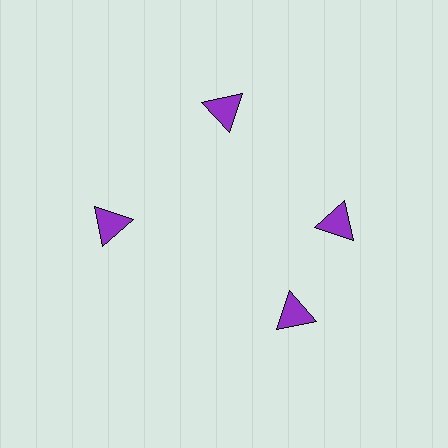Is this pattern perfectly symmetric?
No. The 4 purple triangles are arranged in a ring, but one element near the 6 o'clock position is rotated out of alignment along the ring, breaking the 4-fold rotational symmetry.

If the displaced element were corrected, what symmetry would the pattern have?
It would have 4-fold rotational symmetry — the pattern would map onto itself every 90 degrees.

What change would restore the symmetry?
The symmetry would be restored by rotating it back into even spacing with its neighbors so that all 4 triangles sit at equal angles and equal distance from the center.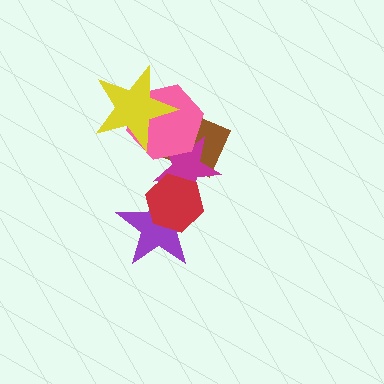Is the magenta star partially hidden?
Yes, it is partially covered by another shape.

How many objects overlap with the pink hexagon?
3 objects overlap with the pink hexagon.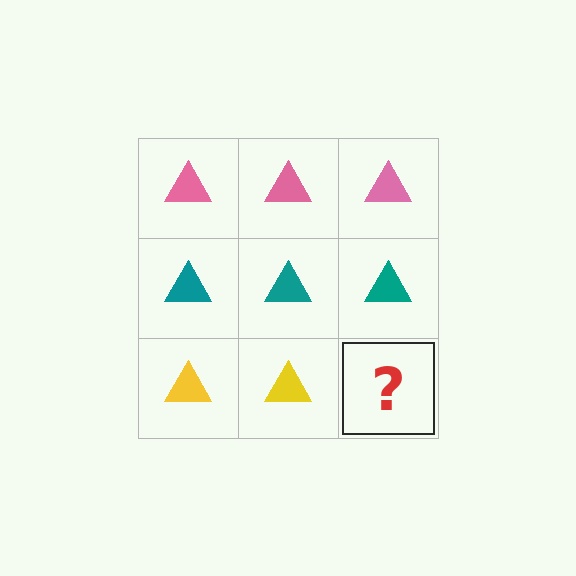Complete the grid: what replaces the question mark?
The question mark should be replaced with a yellow triangle.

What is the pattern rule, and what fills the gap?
The rule is that each row has a consistent color. The gap should be filled with a yellow triangle.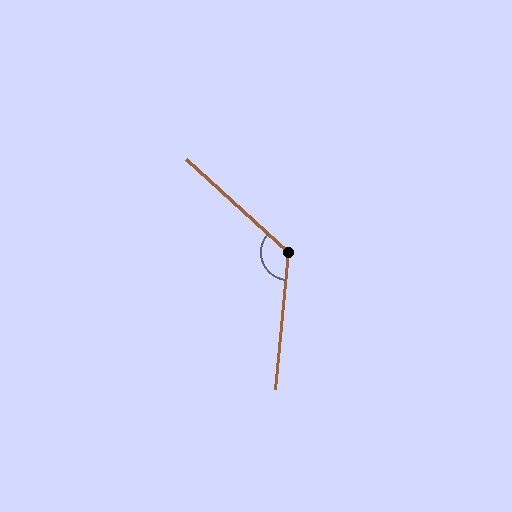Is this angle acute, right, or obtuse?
It is obtuse.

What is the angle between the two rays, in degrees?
Approximately 127 degrees.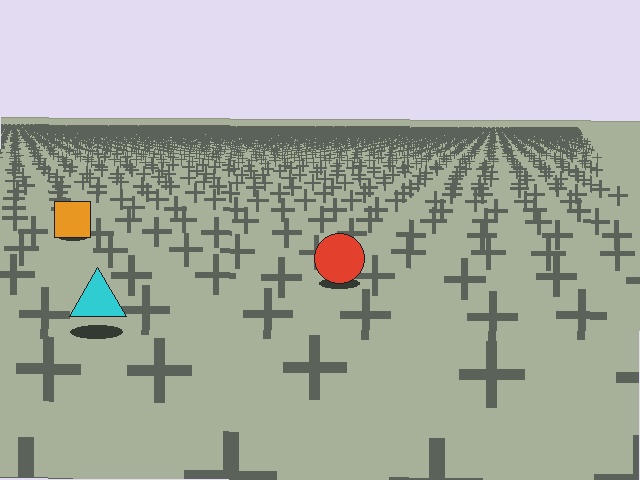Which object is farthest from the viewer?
The orange square is farthest from the viewer. It appears smaller and the ground texture around it is denser.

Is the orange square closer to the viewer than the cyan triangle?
No. The cyan triangle is closer — you can tell from the texture gradient: the ground texture is coarser near it.